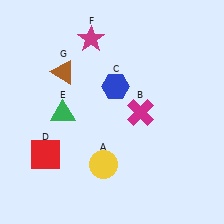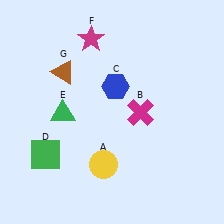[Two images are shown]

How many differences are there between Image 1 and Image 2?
There is 1 difference between the two images.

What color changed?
The square (D) changed from red in Image 1 to green in Image 2.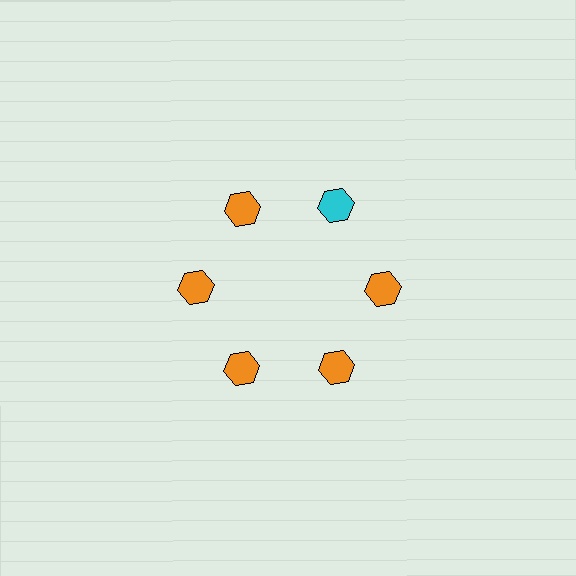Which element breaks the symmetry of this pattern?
The cyan hexagon at roughly the 1 o'clock position breaks the symmetry. All other shapes are orange hexagons.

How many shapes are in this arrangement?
There are 6 shapes arranged in a ring pattern.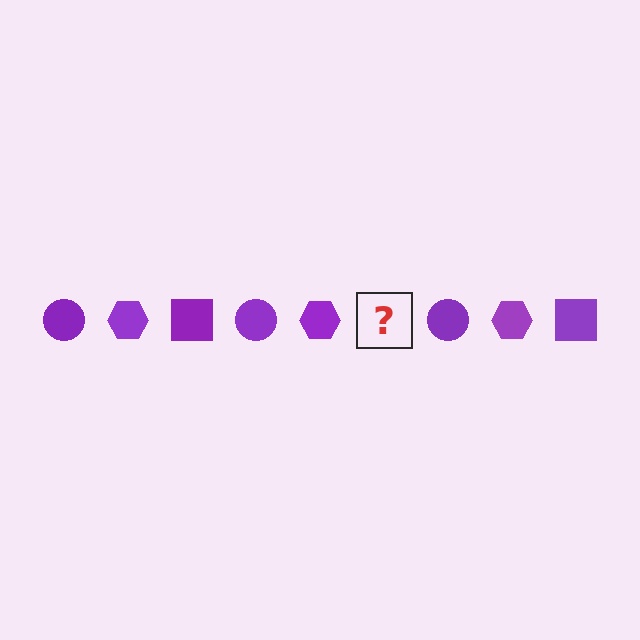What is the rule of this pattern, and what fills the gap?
The rule is that the pattern cycles through circle, hexagon, square shapes in purple. The gap should be filled with a purple square.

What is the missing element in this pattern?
The missing element is a purple square.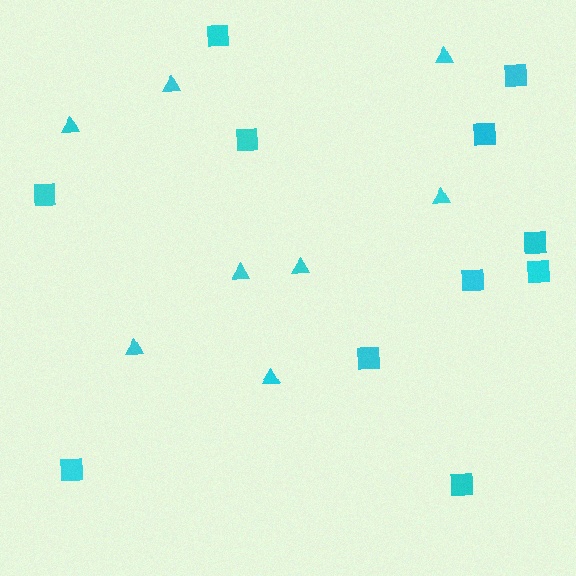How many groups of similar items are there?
There are 2 groups: one group of triangles (8) and one group of squares (11).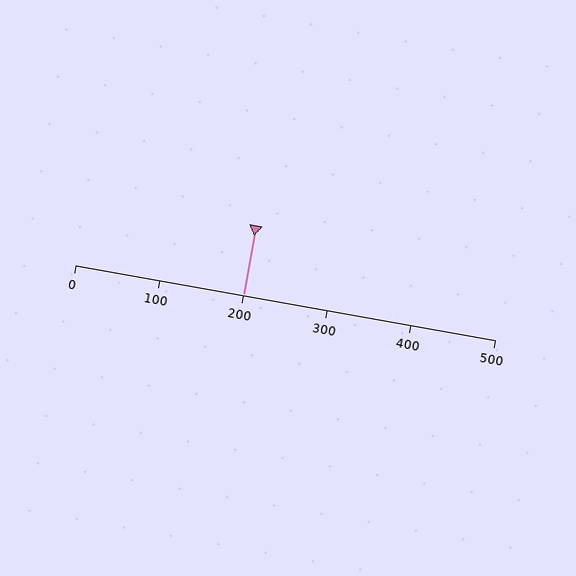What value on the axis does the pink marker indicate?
The marker indicates approximately 200.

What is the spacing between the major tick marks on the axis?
The major ticks are spaced 100 apart.